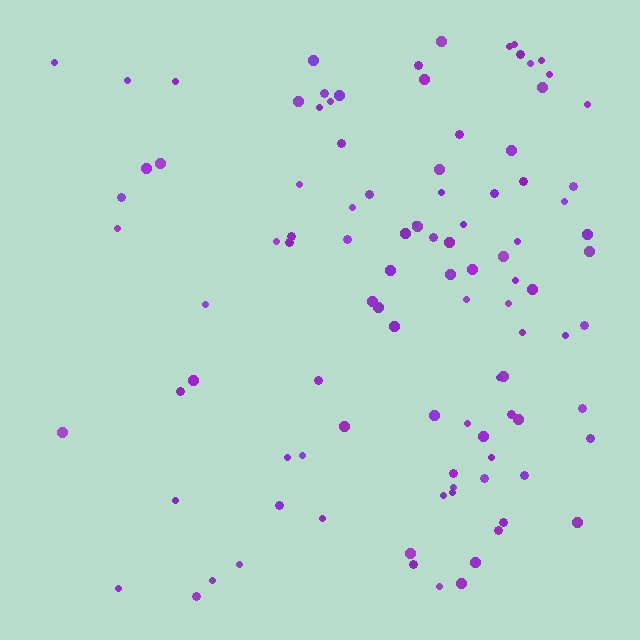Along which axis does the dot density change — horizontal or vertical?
Horizontal.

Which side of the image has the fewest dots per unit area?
The left.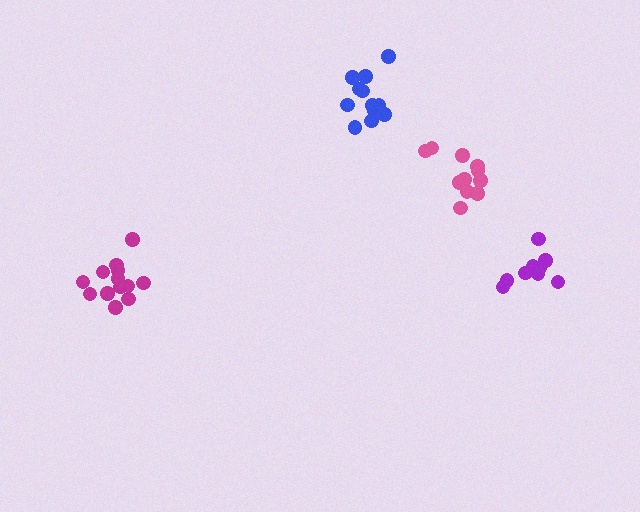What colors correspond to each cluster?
The clusters are colored: blue, pink, magenta, purple.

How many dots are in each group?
Group 1: 12 dots, Group 2: 11 dots, Group 3: 13 dots, Group 4: 9 dots (45 total).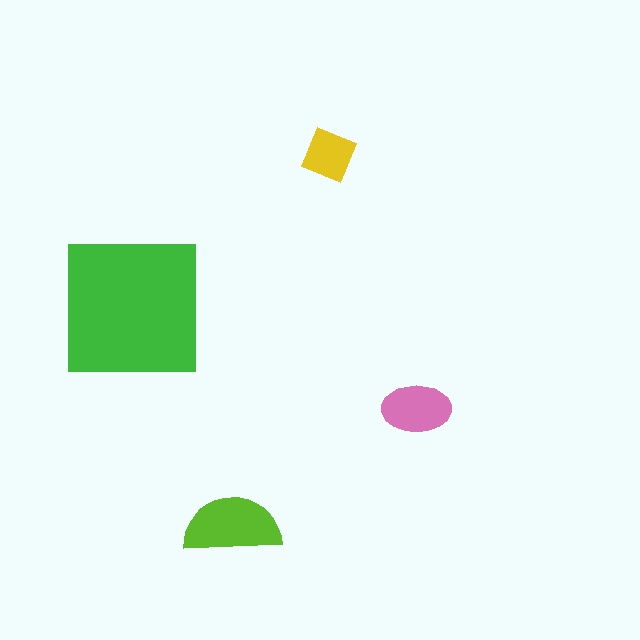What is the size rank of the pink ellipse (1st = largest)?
3rd.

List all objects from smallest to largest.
The yellow diamond, the pink ellipse, the lime semicircle, the green square.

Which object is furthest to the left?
The green square is leftmost.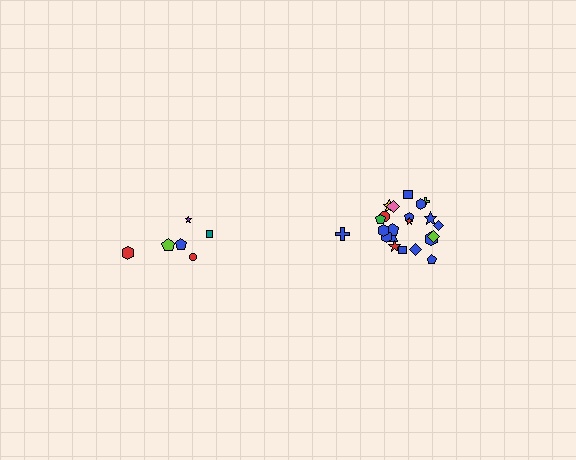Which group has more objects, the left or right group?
The right group.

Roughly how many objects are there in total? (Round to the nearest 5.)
Roughly 30 objects in total.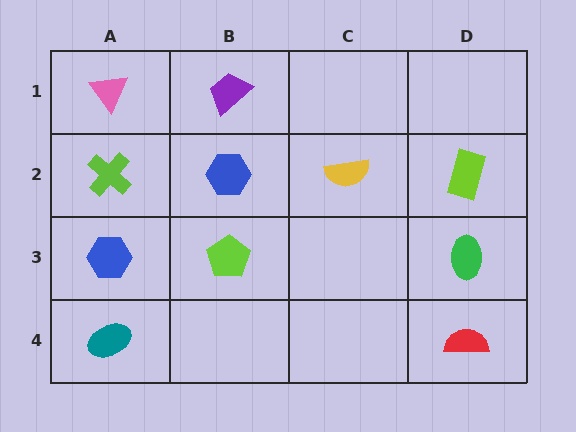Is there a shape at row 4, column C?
No, that cell is empty.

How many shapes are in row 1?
2 shapes.